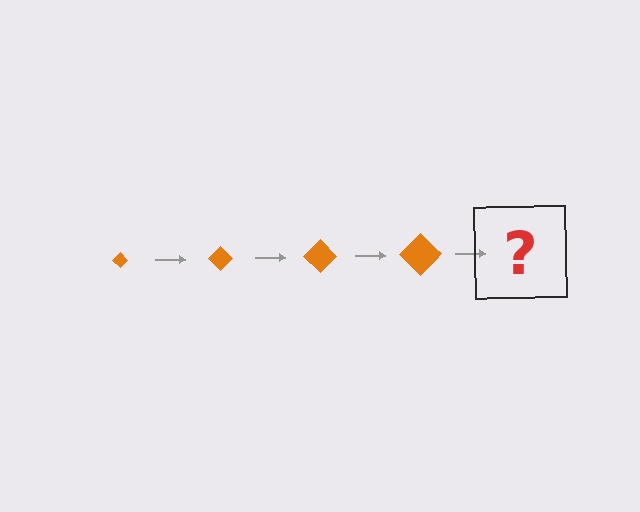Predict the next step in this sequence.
The next step is an orange diamond, larger than the previous one.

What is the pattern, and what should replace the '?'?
The pattern is that the diamond gets progressively larger each step. The '?' should be an orange diamond, larger than the previous one.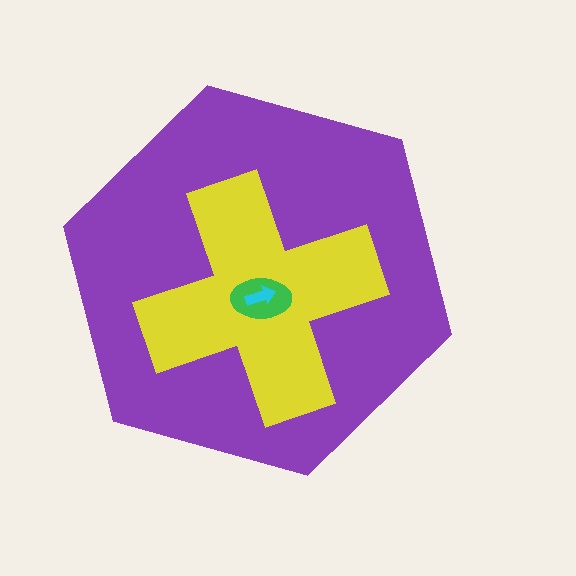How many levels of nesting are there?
4.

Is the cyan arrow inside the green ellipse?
Yes.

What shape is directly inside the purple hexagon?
The yellow cross.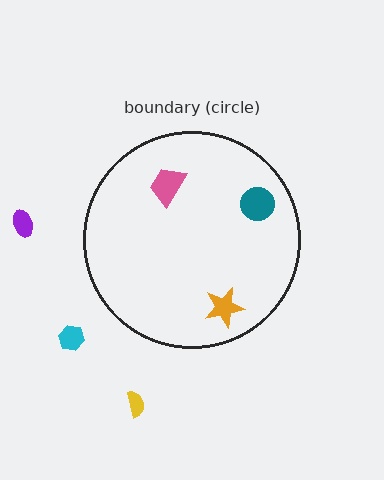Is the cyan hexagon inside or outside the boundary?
Outside.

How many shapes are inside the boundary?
3 inside, 3 outside.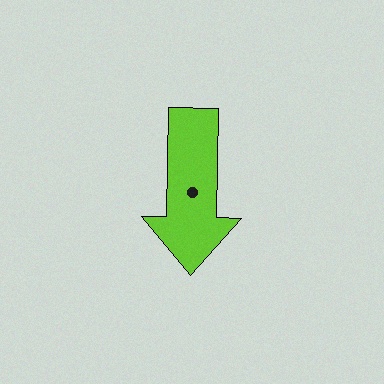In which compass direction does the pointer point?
South.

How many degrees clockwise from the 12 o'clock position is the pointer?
Approximately 181 degrees.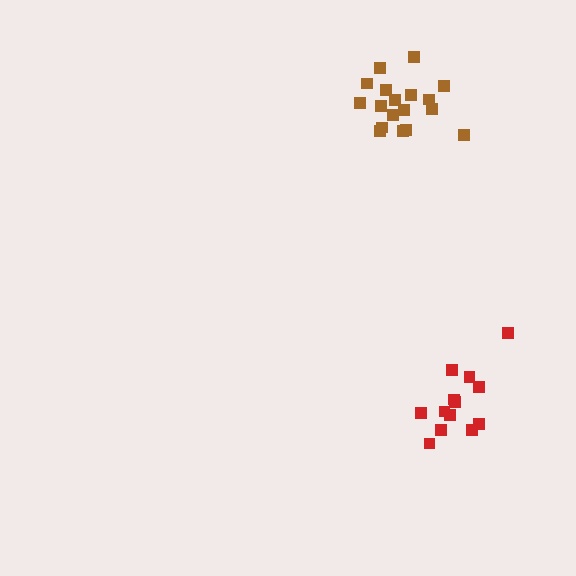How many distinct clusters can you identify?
There are 2 distinct clusters.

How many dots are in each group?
Group 1: 18 dots, Group 2: 13 dots (31 total).